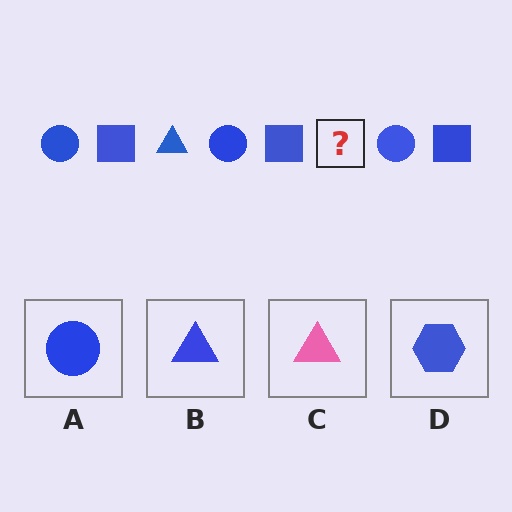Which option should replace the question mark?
Option B.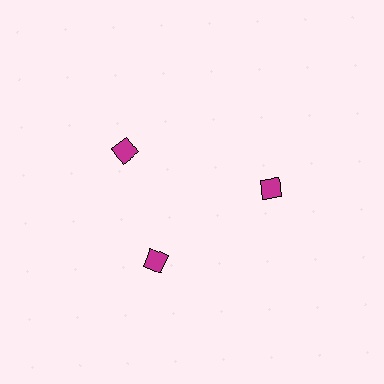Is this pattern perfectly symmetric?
No. The 3 magenta diamonds are arranged in a ring, but one element near the 11 o'clock position is rotated out of alignment along the ring, breaking the 3-fold rotational symmetry.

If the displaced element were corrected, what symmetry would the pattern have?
It would have 3-fold rotational symmetry — the pattern would map onto itself every 120 degrees.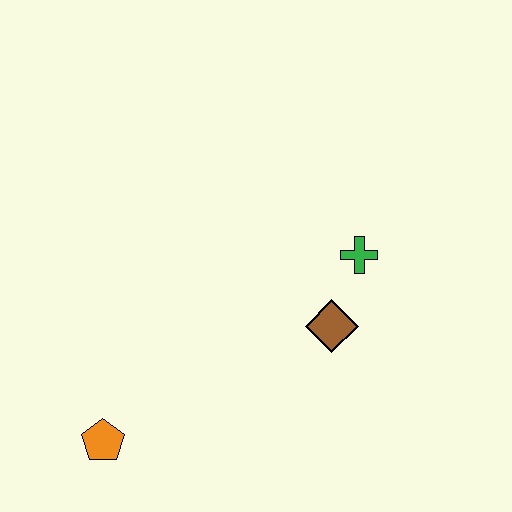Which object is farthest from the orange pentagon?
The green cross is farthest from the orange pentagon.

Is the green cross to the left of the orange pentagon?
No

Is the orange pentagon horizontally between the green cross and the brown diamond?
No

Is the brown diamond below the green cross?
Yes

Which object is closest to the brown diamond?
The green cross is closest to the brown diamond.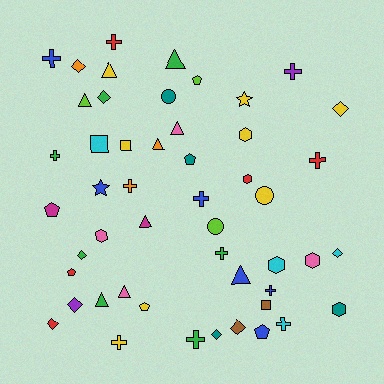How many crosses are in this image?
There are 12 crosses.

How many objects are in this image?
There are 50 objects.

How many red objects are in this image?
There are 5 red objects.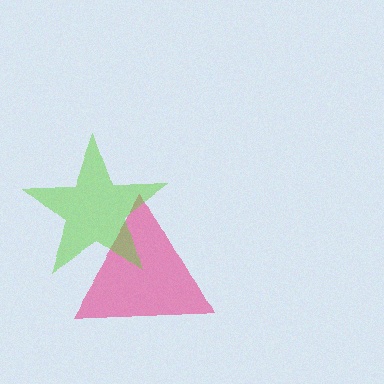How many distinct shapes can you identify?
There are 2 distinct shapes: a pink triangle, a lime star.